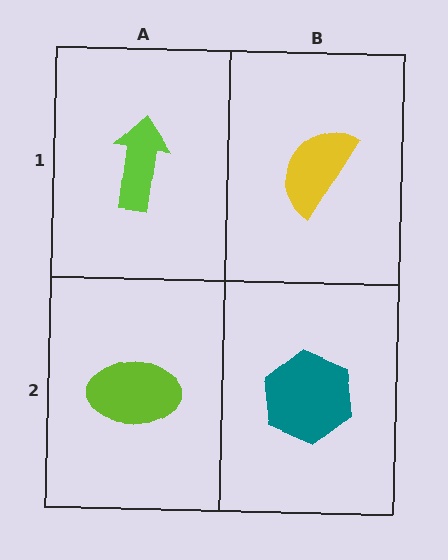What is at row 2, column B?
A teal hexagon.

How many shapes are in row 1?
2 shapes.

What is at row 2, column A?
A lime ellipse.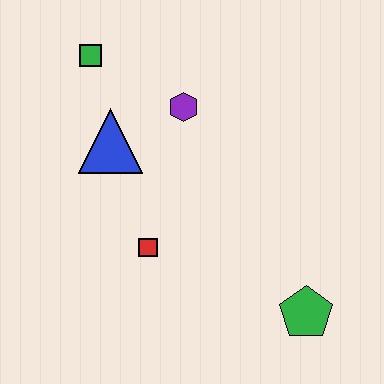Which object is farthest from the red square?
The green square is farthest from the red square.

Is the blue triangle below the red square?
No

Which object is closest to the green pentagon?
The red square is closest to the green pentagon.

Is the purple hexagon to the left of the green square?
No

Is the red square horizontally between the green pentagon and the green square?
Yes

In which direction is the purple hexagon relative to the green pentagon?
The purple hexagon is above the green pentagon.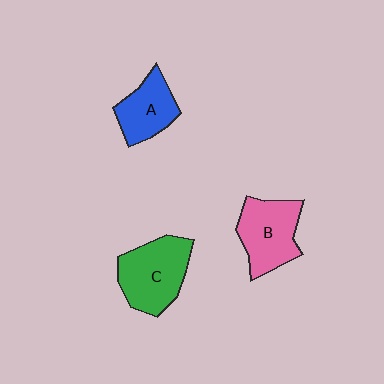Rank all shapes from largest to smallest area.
From largest to smallest: C (green), B (pink), A (blue).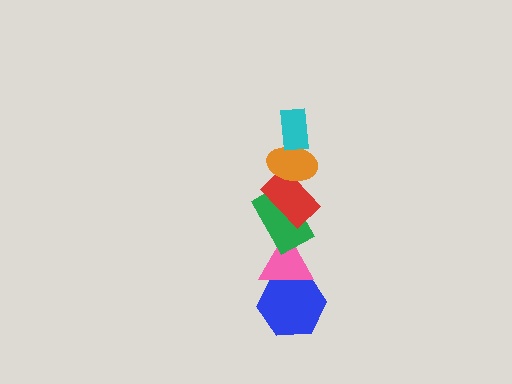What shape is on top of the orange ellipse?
The cyan rectangle is on top of the orange ellipse.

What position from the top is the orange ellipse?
The orange ellipse is 2nd from the top.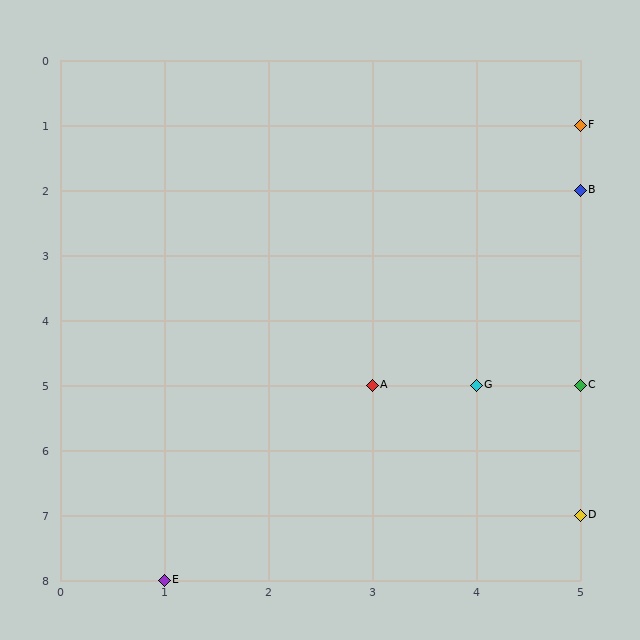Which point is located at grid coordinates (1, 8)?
Point E is at (1, 8).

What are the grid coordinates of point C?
Point C is at grid coordinates (5, 5).